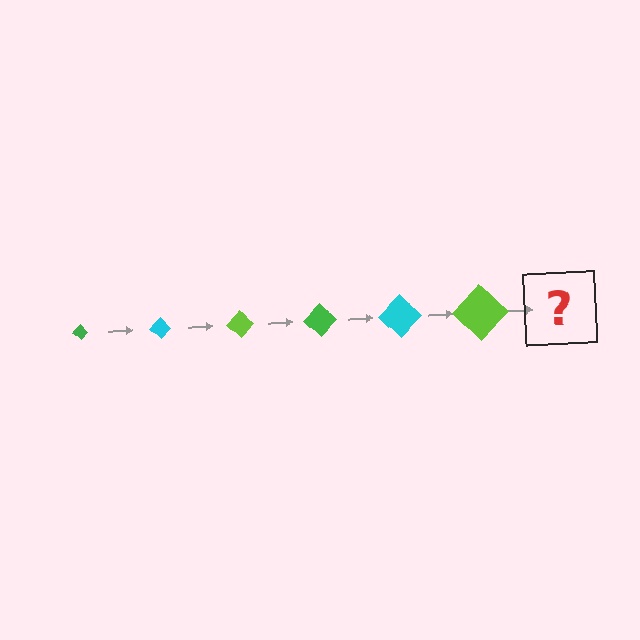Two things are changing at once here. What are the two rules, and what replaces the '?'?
The two rules are that the diamond grows larger each step and the color cycles through green, cyan, and lime. The '?' should be a green diamond, larger than the previous one.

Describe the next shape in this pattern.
It should be a green diamond, larger than the previous one.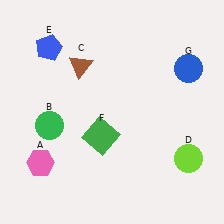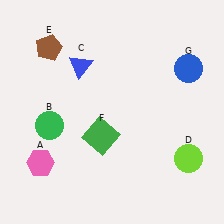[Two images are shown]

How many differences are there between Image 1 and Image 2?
There are 2 differences between the two images.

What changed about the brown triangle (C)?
In Image 1, C is brown. In Image 2, it changed to blue.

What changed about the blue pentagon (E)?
In Image 1, E is blue. In Image 2, it changed to brown.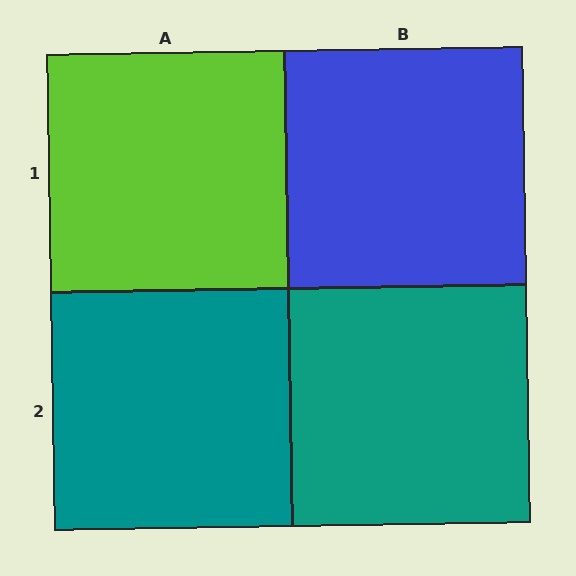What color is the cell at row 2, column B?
Teal.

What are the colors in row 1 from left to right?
Lime, blue.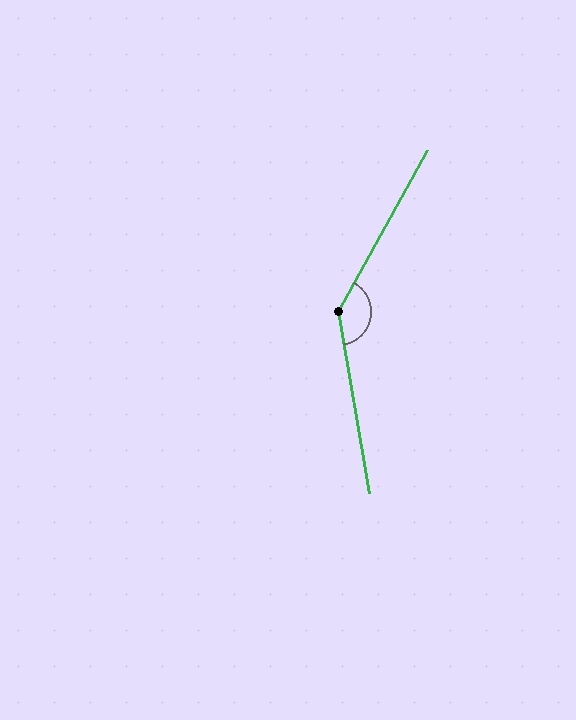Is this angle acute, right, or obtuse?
It is obtuse.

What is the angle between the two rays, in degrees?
Approximately 141 degrees.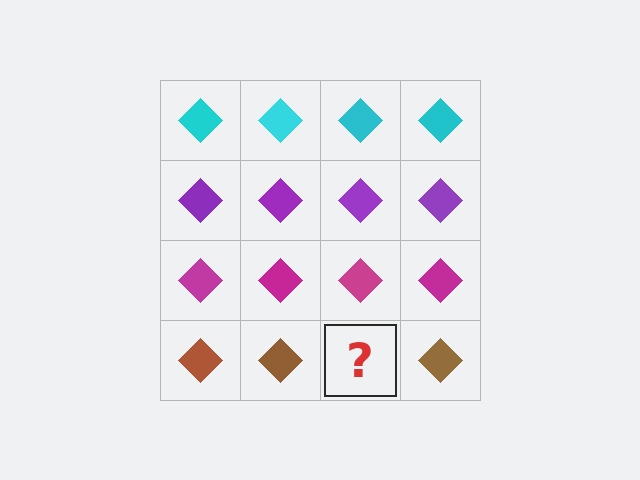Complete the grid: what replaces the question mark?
The question mark should be replaced with a brown diamond.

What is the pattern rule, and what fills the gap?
The rule is that each row has a consistent color. The gap should be filled with a brown diamond.